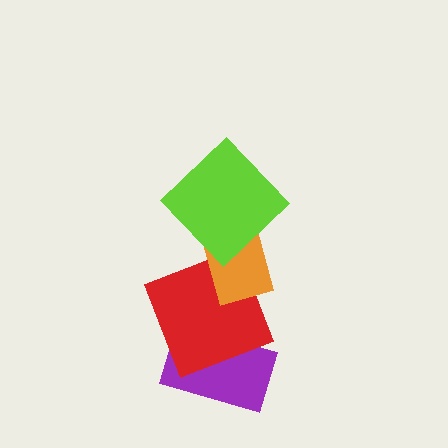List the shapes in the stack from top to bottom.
From top to bottom: the lime diamond, the orange rectangle, the red square, the purple rectangle.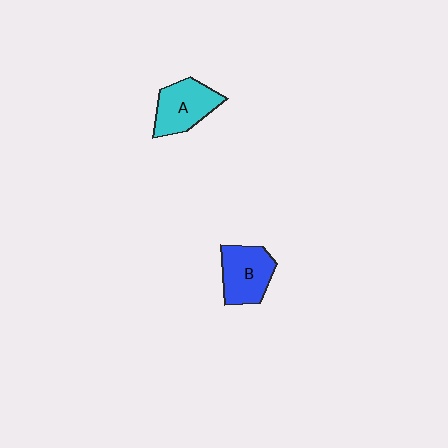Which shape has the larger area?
Shape B (blue).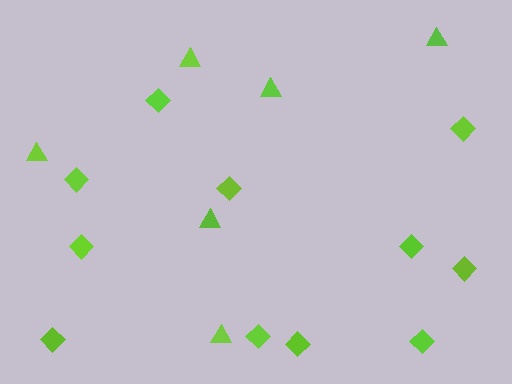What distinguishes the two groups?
There are 2 groups: one group of triangles (6) and one group of diamonds (11).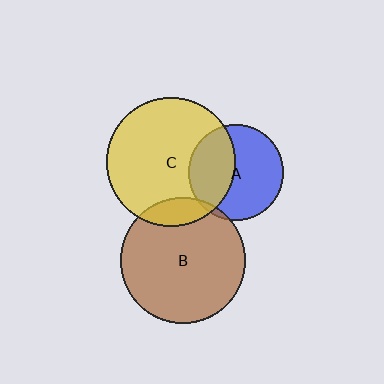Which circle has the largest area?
Circle C (yellow).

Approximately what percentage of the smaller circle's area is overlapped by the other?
Approximately 10%.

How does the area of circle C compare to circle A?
Approximately 1.8 times.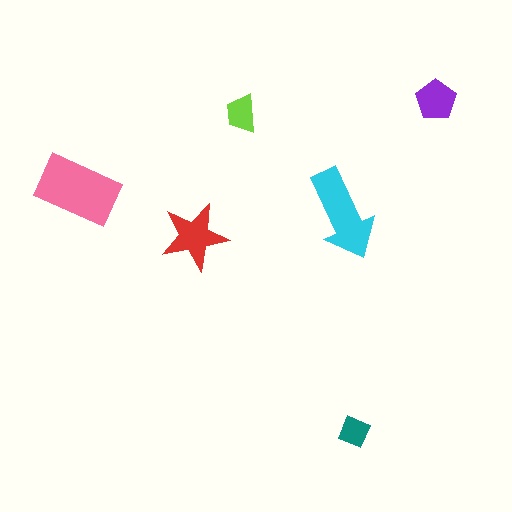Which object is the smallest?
The teal diamond.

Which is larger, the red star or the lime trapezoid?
The red star.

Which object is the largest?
The pink rectangle.